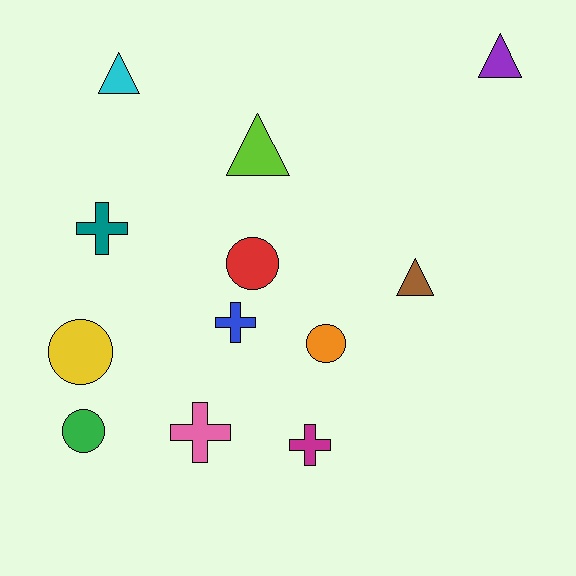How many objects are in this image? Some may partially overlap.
There are 12 objects.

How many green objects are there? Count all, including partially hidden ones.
There is 1 green object.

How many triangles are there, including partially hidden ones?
There are 4 triangles.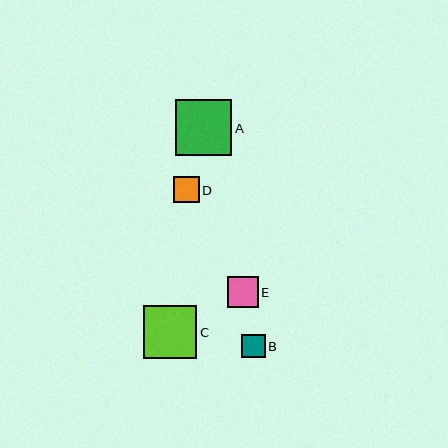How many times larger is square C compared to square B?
Square C is approximately 2.3 times the size of square B.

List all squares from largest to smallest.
From largest to smallest: A, C, E, D, B.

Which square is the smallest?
Square B is the smallest with a size of approximately 23 pixels.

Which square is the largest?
Square A is the largest with a size of approximately 57 pixels.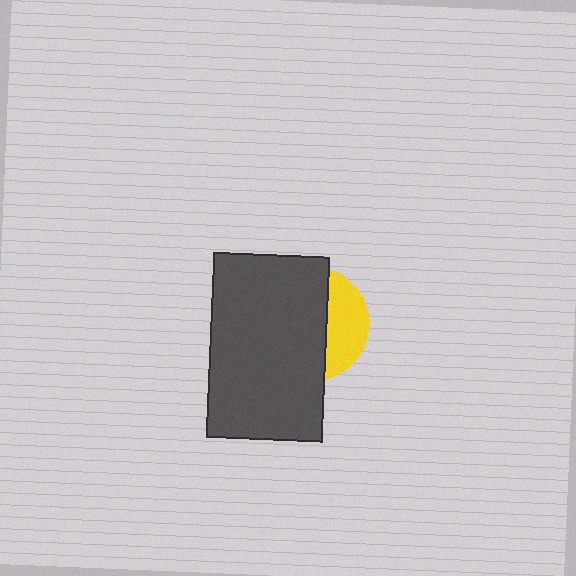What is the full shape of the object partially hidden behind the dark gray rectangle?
The partially hidden object is a yellow circle.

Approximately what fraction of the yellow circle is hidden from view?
Roughly 68% of the yellow circle is hidden behind the dark gray rectangle.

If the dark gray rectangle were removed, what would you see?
You would see the complete yellow circle.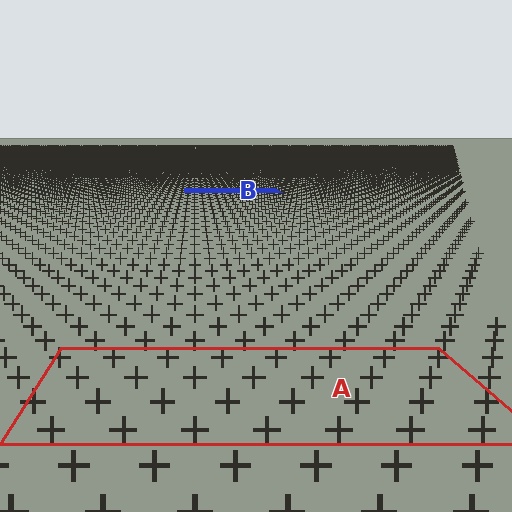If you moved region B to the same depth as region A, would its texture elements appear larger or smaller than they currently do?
They would appear larger. At a closer depth, the same texture elements are projected at a bigger on-screen size.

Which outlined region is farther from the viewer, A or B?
Region B is farther from the viewer — the texture elements inside it appear smaller and more densely packed.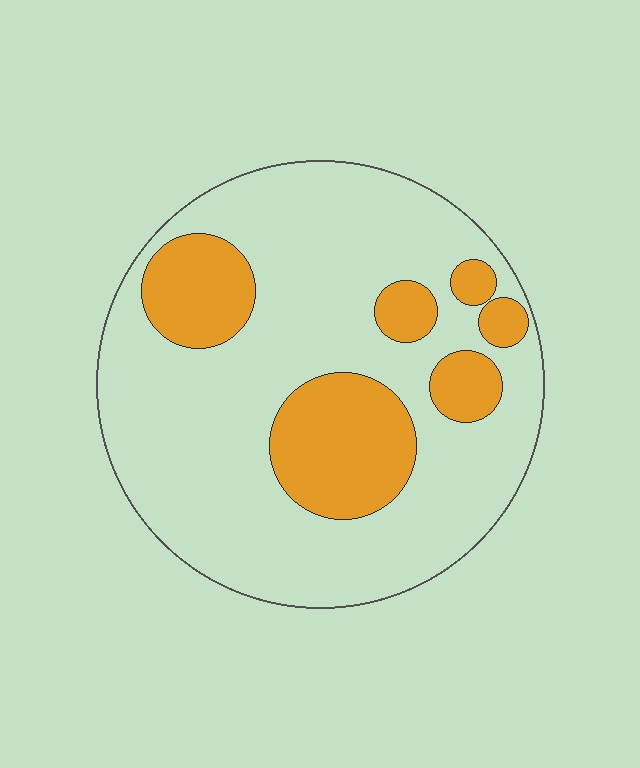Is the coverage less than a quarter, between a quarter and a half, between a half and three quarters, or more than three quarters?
Less than a quarter.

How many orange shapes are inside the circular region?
6.